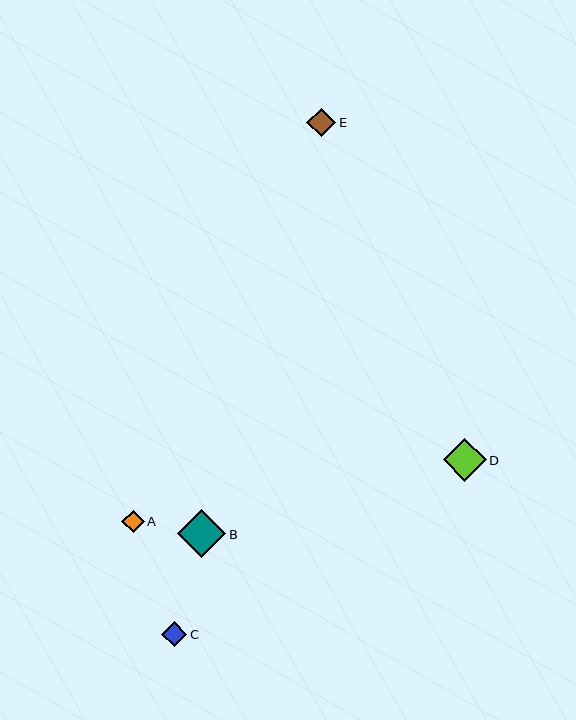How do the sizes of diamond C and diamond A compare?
Diamond C and diamond A are approximately the same size.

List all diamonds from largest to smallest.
From largest to smallest: B, D, E, C, A.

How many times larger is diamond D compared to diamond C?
Diamond D is approximately 1.7 times the size of diamond C.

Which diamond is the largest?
Diamond B is the largest with a size of approximately 49 pixels.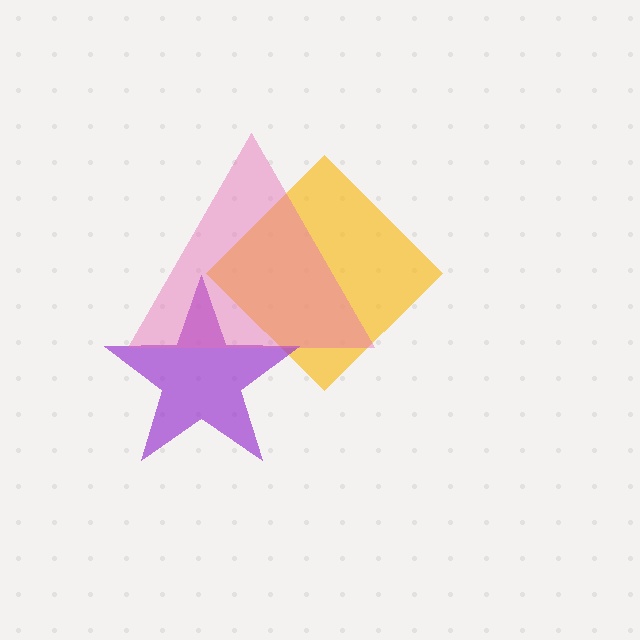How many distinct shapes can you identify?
There are 3 distinct shapes: a yellow diamond, a purple star, a pink triangle.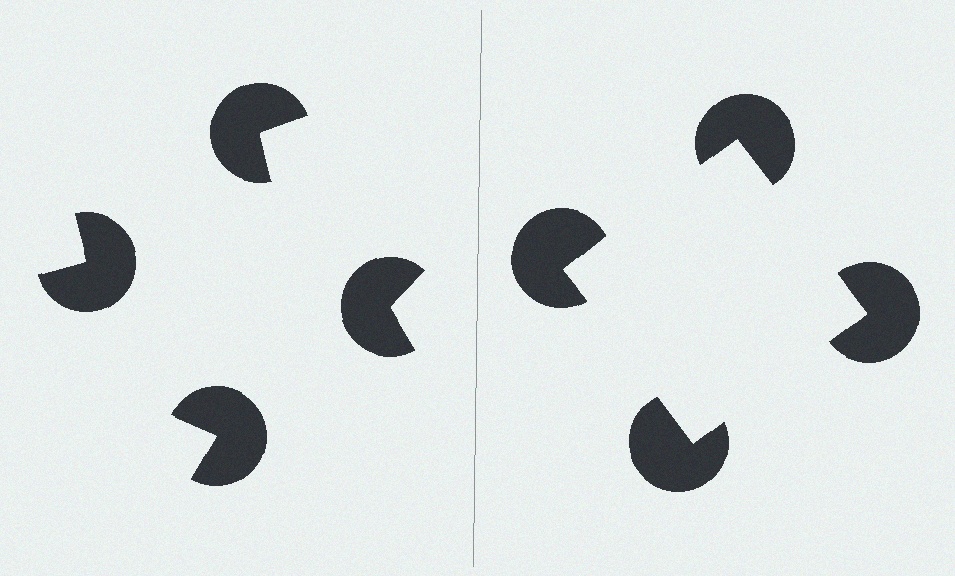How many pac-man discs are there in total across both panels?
8 — 4 on each side.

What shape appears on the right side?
An illusory square.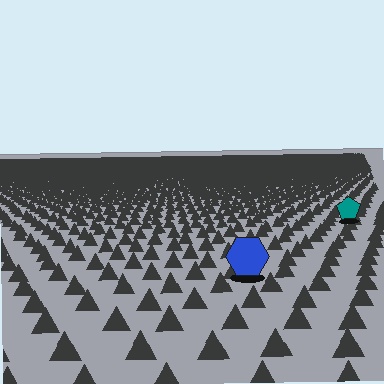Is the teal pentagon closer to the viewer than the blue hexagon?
No. The blue hexagon is closer — you can tell from the texture gradient: the ground texture is coarser near it.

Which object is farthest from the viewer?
The teal pentagon is farthest from the viewer. It appears smaller and the ground texture around it is denser.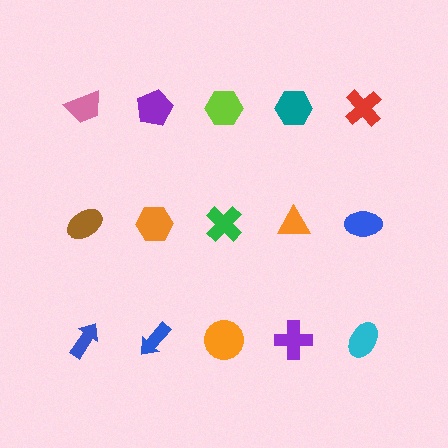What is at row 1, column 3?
A lime hexagon.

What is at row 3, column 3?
An orange circle.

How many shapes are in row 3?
5 shapes.